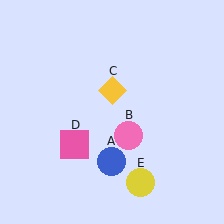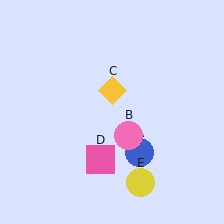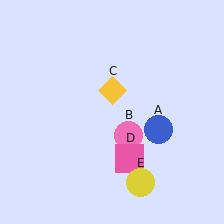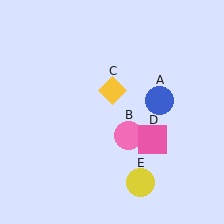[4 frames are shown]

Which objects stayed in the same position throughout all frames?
Pink circle (object B) and yellow diamond (object C) and yellow circle (object E) remained stationary.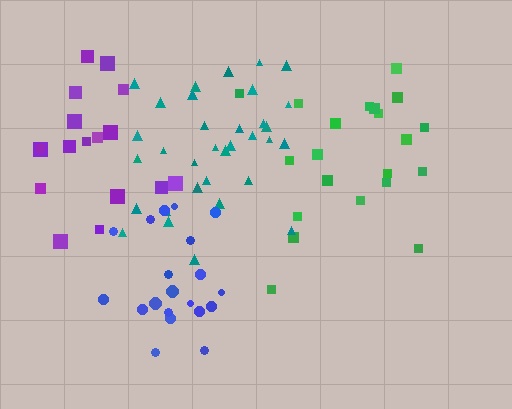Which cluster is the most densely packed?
Teal.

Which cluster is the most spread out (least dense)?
Purple.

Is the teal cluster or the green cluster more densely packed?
Teal.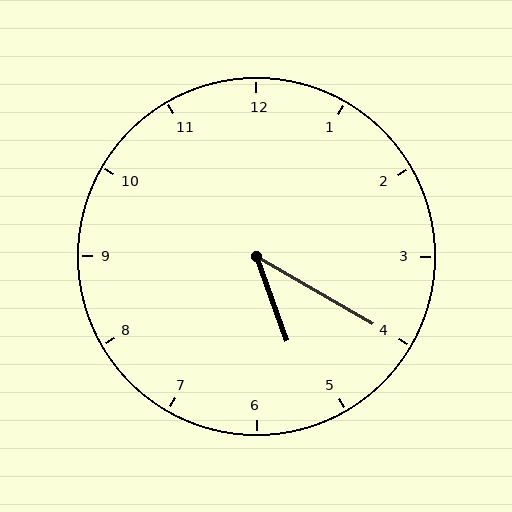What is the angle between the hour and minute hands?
Approximately 40 degrees.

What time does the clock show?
5:20.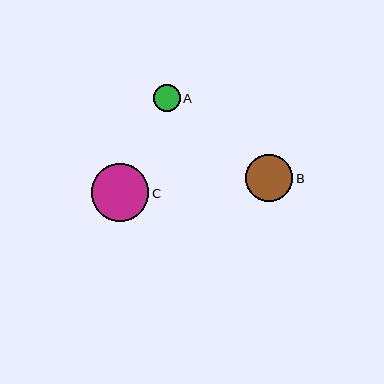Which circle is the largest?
Circle C is the largest with a size of approximately 58 pixels.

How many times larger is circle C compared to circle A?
Circle C is approximately 2.1 times the size of circle A.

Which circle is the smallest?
Circle A is the smallest with a size of approximately 27 pixels.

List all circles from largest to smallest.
From largest to smallest: C, B, A.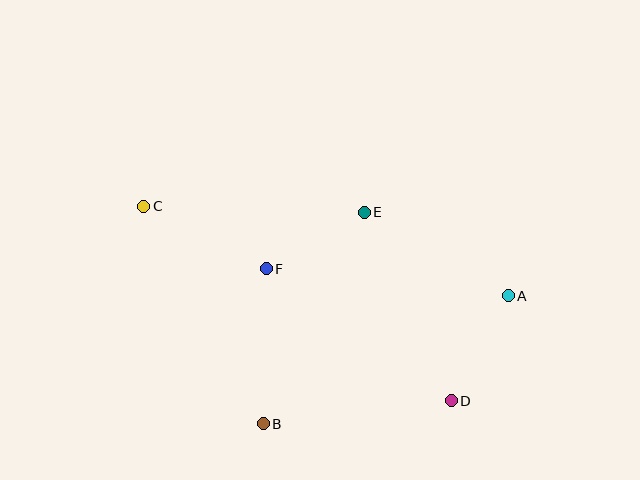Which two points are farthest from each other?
Points A and C are farthest from each other.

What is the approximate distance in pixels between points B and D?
The distance between B and D is approximately 190 pixels.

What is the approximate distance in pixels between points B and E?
The distance between B and E is approximately 234 pixels.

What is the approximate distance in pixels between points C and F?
The distance between C and F is approximately 137 pixels.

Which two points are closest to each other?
Points E and F are closest to each other.